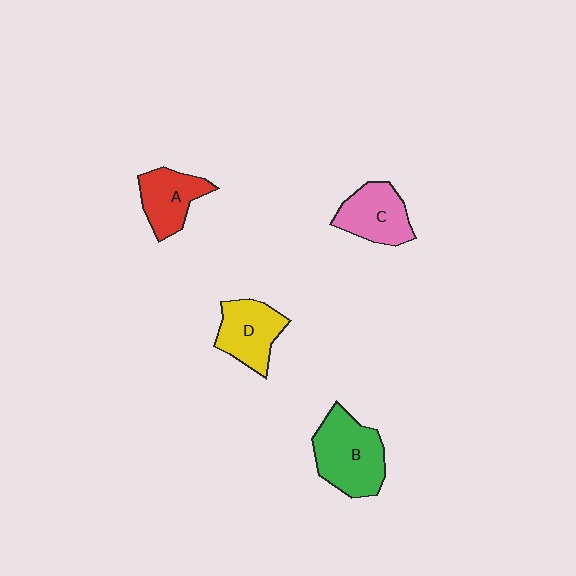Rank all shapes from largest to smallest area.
From largest to smallest: B (green), D (yellow), C (pink), A (red).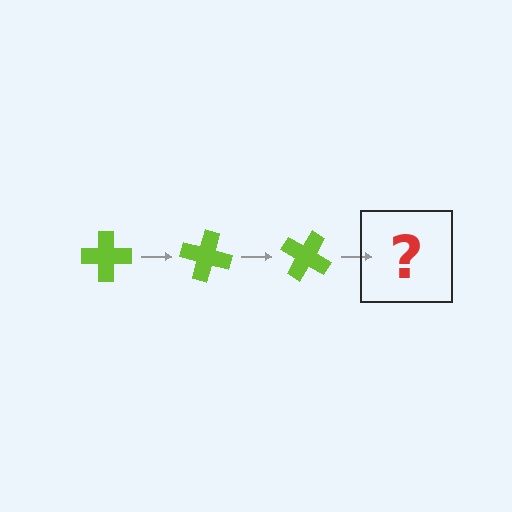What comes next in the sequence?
The next element should be a lime cross rotated 45 degrees.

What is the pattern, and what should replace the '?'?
The pattern is that the cross rotates 15 degrees each step. The '?' should be a lime cross rotated 45 degrees.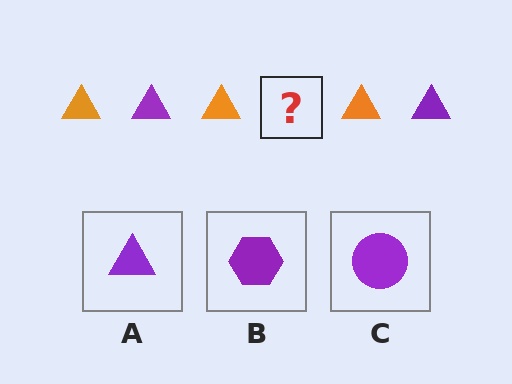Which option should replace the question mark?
Option A.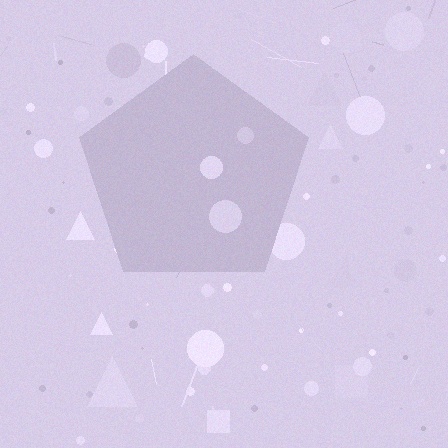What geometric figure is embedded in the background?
A pentagon is embedded in the background.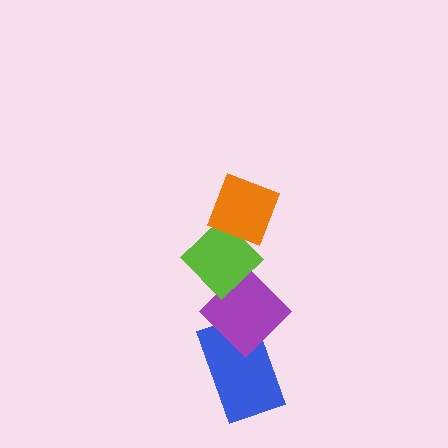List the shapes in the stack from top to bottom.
From top to bottom: the orange diamond, the lime diamond, the purple diamond, the blue rectangle.